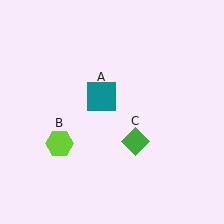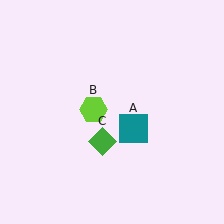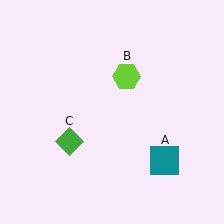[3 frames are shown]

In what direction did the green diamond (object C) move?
The green diamond (object C) moved left.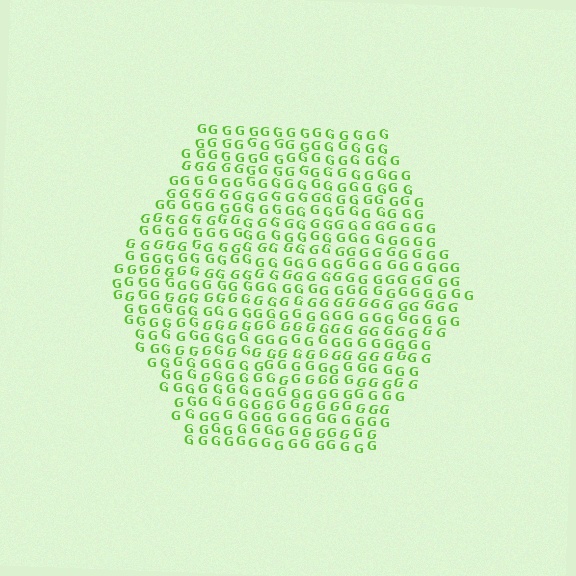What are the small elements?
The small elements are letter G's.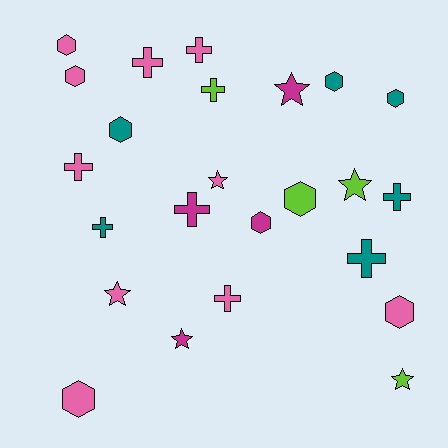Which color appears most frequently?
Pink, with 10 objects.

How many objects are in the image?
There are 24 objects.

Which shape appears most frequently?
Hexagon, with 9 objects.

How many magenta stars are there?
There are 2 magenta stars.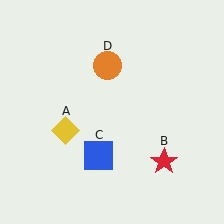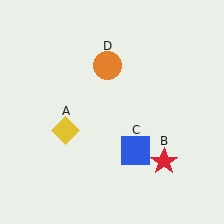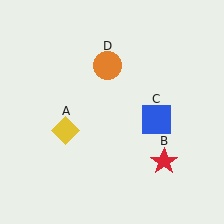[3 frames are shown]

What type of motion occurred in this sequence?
The blue square (object C) rotated counterclockwise around the center of the scene.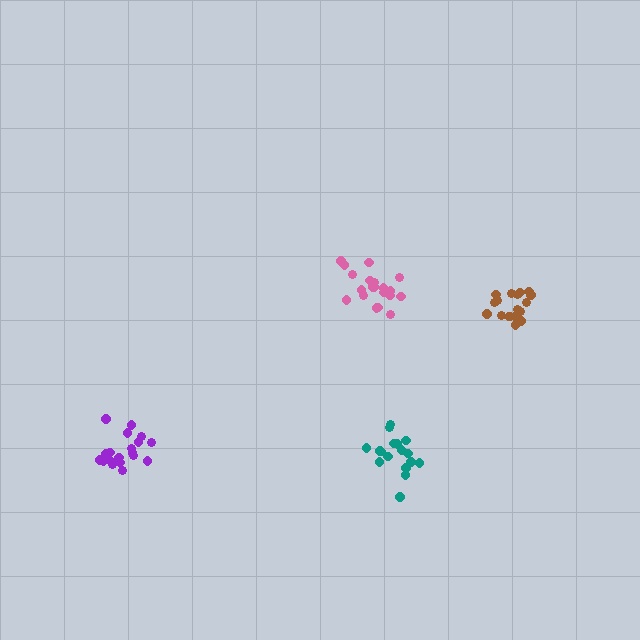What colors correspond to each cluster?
The clusters are colored: purple, brown, pink, teal.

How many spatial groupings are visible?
There are 4 spatial groupings.